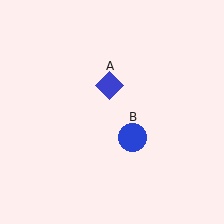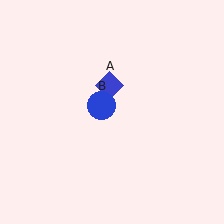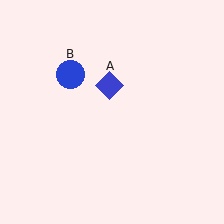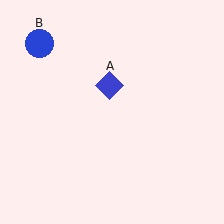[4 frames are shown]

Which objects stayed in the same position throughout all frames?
Blue diamond (object A) remained stationary.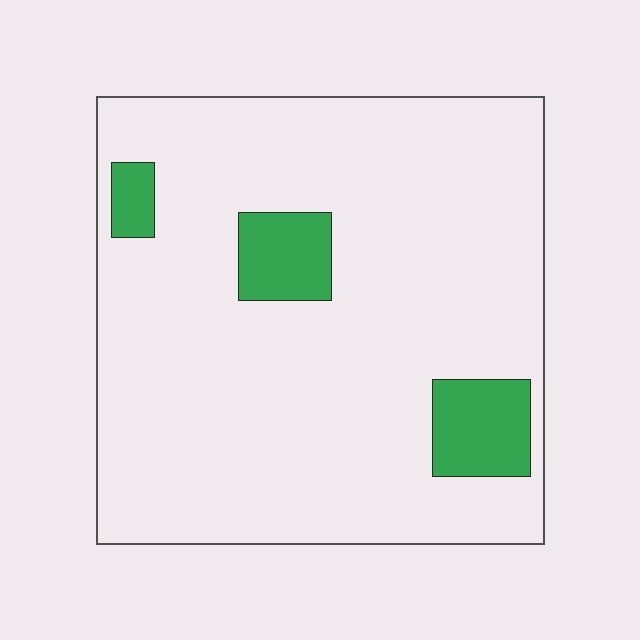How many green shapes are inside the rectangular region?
3.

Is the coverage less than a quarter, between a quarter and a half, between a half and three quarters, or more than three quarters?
Less than a quarter.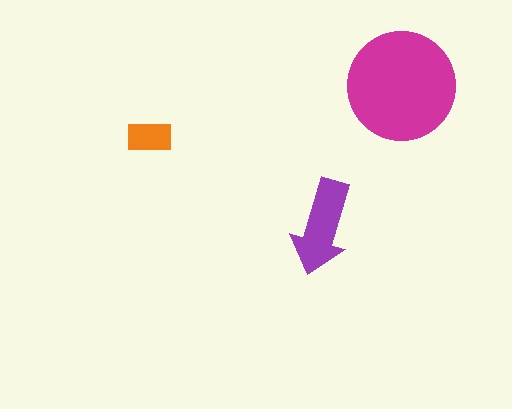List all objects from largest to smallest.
The magenta circle, the purple arrow, the orange rectangle.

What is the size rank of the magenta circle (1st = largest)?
1st.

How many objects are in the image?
There are 3 objects in the image.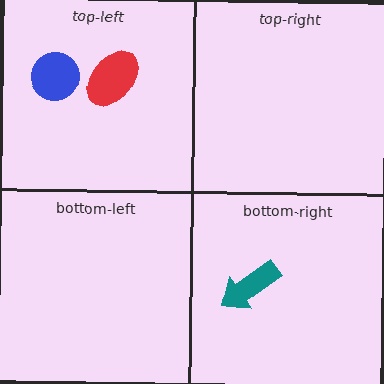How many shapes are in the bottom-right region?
1.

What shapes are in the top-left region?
The blue circle, the red ellipse.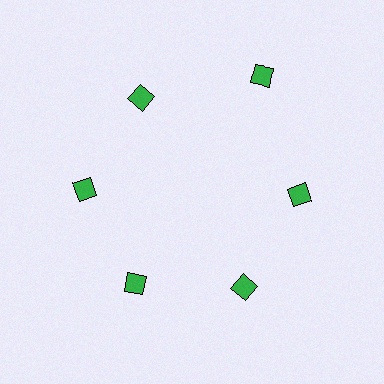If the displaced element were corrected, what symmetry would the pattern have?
It would have 6-fold rotational symmetry — the pattern would map onto itself every 60 degrees.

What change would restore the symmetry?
The symmetry would be restored by moving it inward, back onto the ring so that all 6 diamonds sit at equal angles and equal distance from the center.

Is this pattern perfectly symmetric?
No. The 6 green diamonds are arranged in a ring, but one element near the 1 o'clock position is pushed outward from the center, breaking the 6-fold rotational symmetry.